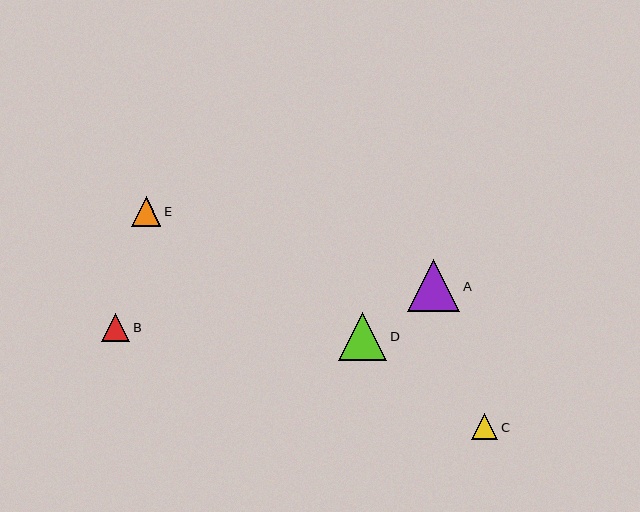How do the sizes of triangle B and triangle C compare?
Triangle B and triangle C are approximately the same size.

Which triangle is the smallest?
Triangle C is the smallest with a size of approximately 26 pixels.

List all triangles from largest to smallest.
From largest to smallest: A, D, E, B, C.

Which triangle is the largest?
Triangle A is the largest with a size of approximately 52 pixels.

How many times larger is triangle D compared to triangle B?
Triangle D is approximately 1.7 times the size of triangle B.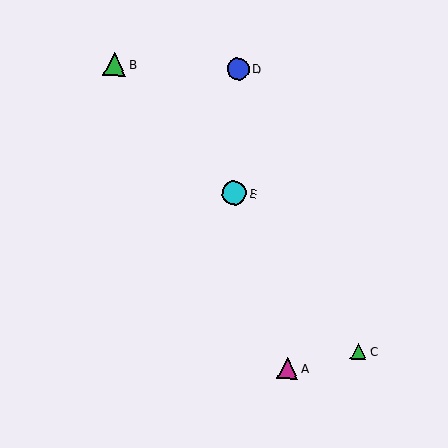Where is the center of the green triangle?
The center of the green triangle is at (114, 65).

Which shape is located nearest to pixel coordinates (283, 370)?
The magenta triangle (labeled A) at (288, 368) is nearest to that location.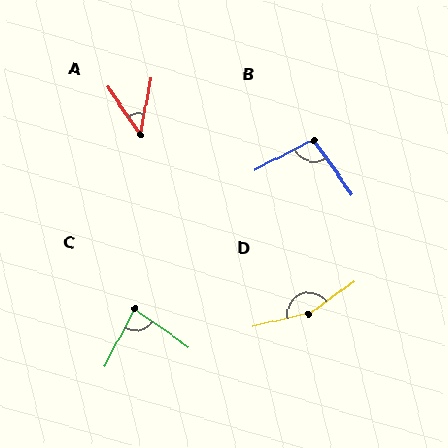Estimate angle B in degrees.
Approximately 98 degrees.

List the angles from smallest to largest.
A (45°), C (83°), B (98°), D (158°).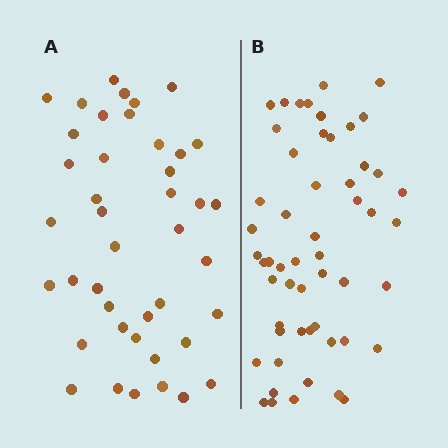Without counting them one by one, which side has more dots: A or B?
Region B (the right region) has more dots.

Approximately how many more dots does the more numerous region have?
Region B has roughly 12 or so more dots than region A.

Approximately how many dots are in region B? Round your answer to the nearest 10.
About 50 dots. (The exact count is 54, which rounds to 50.)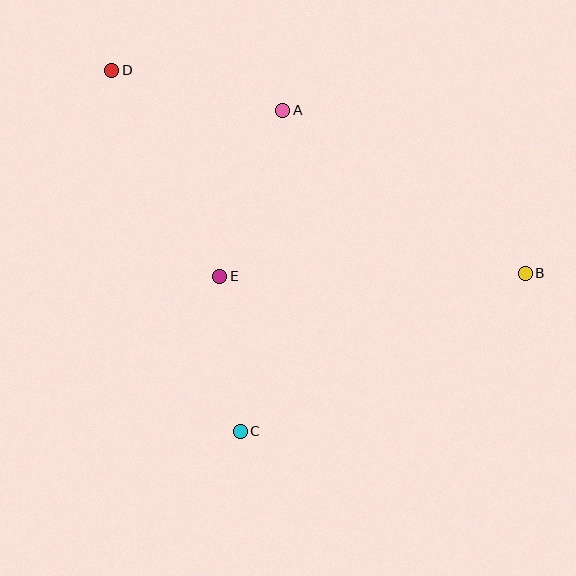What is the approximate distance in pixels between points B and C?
The distance between B and C is approximately 326 pixels.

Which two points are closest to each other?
Points C and E are closest to each other.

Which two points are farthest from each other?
Points B and D are farthest from each other.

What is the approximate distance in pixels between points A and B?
The distance between A and B is approximately 292 pixels.